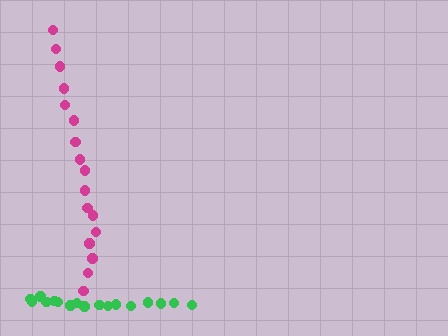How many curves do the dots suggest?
There are 2 distinct paths.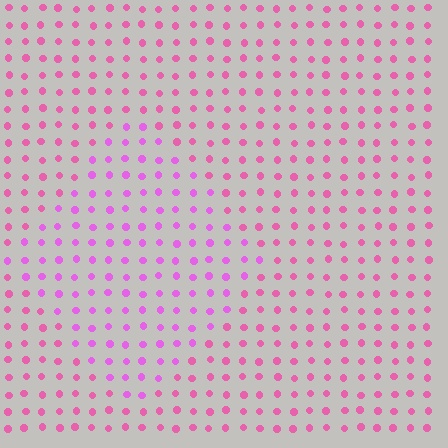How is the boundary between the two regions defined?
The boundary is defined purely by a slight shift in hue (about 28 degrees). Spacing, size, and orientation are identical on both sides.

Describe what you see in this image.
The image is filled with small pink elements in a uniform arrangement. A diamond-shaped region is visible where the elements are tinted to a slightly different hue, forming a subtle color boundary.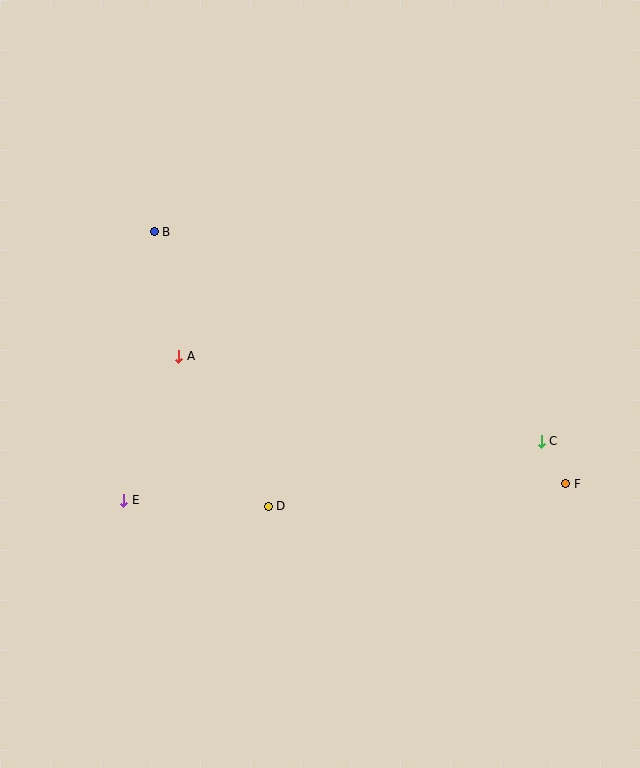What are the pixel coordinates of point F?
Point F is at (566, 484).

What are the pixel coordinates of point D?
Point D is at (268, 506).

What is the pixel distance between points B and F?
The distance between B and F is 482 pixels.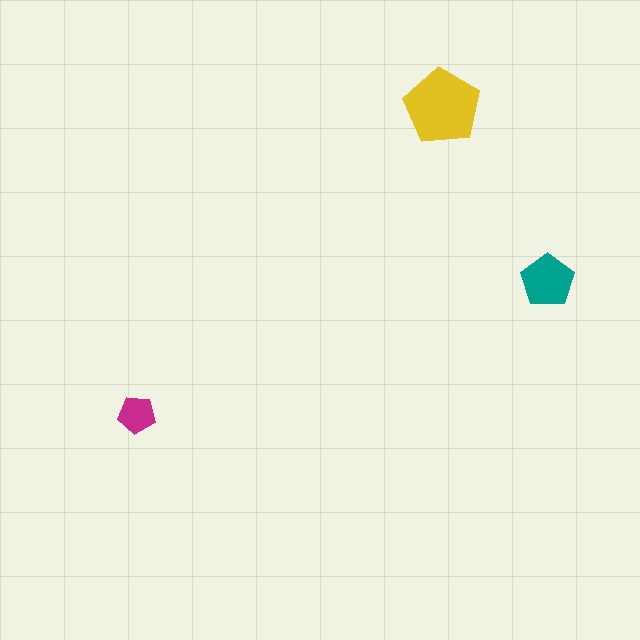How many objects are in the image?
There are 3 objects in the image.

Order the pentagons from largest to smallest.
the yellow one, the teal one, the magenta one.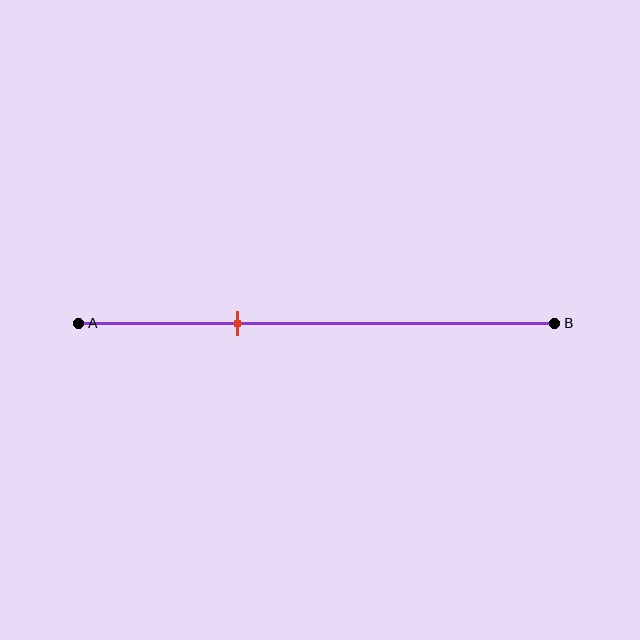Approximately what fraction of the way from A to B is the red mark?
The red mark is approximately 35% of the way from A to B.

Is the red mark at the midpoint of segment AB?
No, the mark is at about 35% from A, not at the 50% midpoint.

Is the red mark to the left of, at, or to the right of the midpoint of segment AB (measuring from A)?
The red mark is to the left of the midpoint of segment AB.